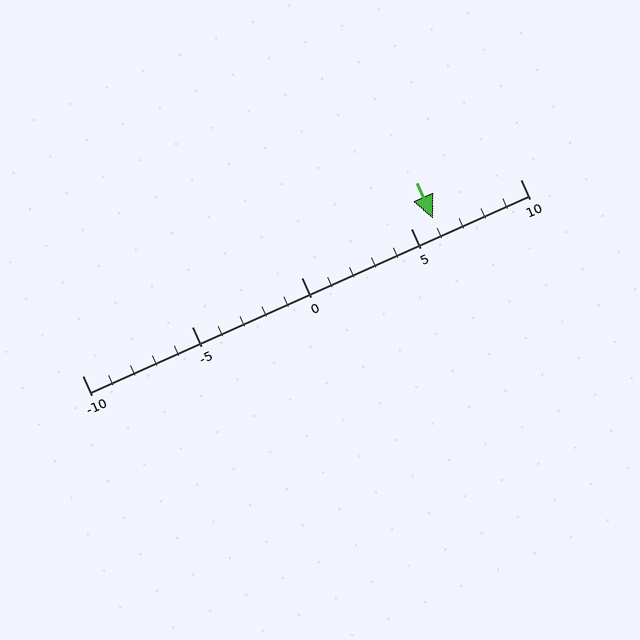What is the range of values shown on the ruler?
The ruler shows values from -10 to 10.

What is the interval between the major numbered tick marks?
The major tick marks are spaced 5 units apart.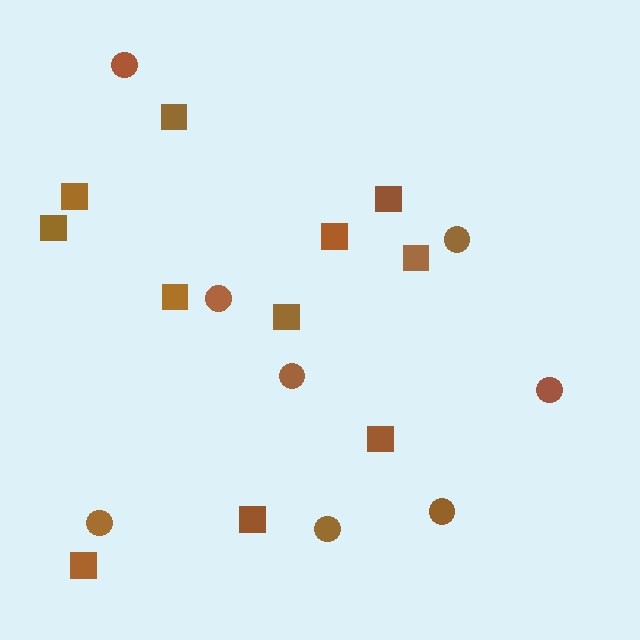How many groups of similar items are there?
There are 2 groups: one group of squares (11) and one group of circles (8).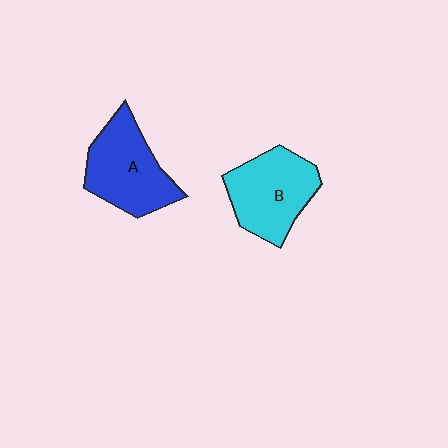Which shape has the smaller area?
Shape B (cyan).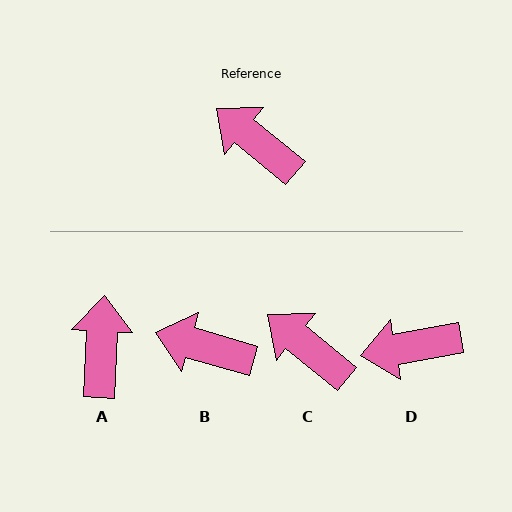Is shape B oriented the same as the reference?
No, it is off by about 23 degrees.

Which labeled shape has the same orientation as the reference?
C.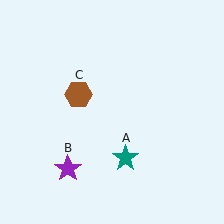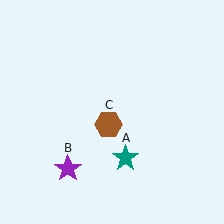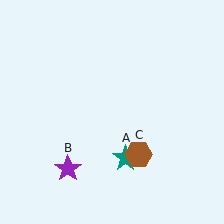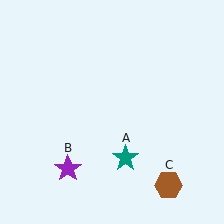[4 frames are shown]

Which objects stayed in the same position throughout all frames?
Teal star (object A) and purple star (object B) remained stationary.